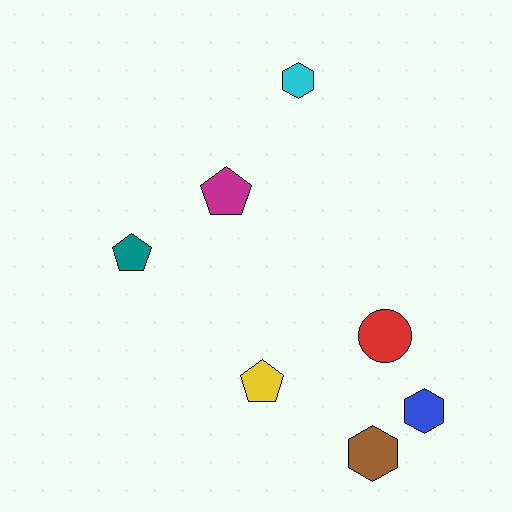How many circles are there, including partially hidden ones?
There is 1 circle.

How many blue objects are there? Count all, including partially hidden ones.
There is 1 blue object.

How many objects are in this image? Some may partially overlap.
There are 7 objects.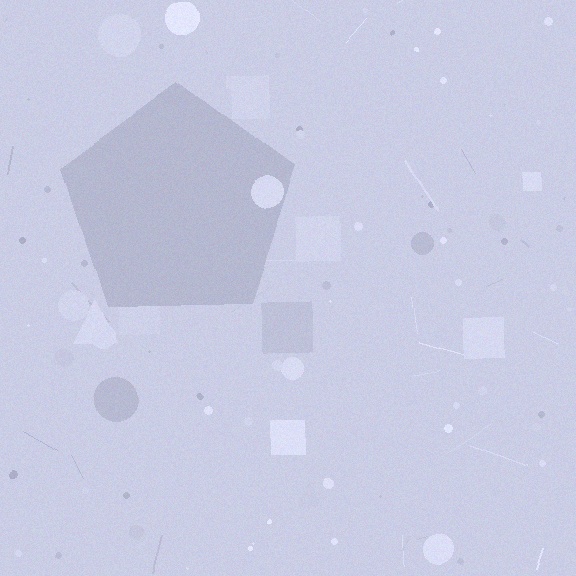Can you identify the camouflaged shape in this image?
The camouflaged shape is a pentagon.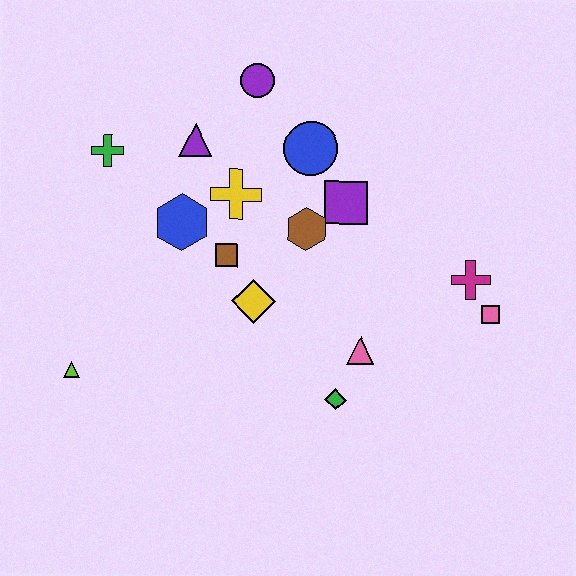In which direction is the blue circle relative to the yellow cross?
The blue circle is to the right of the yellow cross.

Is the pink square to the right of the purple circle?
Yes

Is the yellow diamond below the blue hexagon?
Yes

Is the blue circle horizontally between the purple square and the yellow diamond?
Yes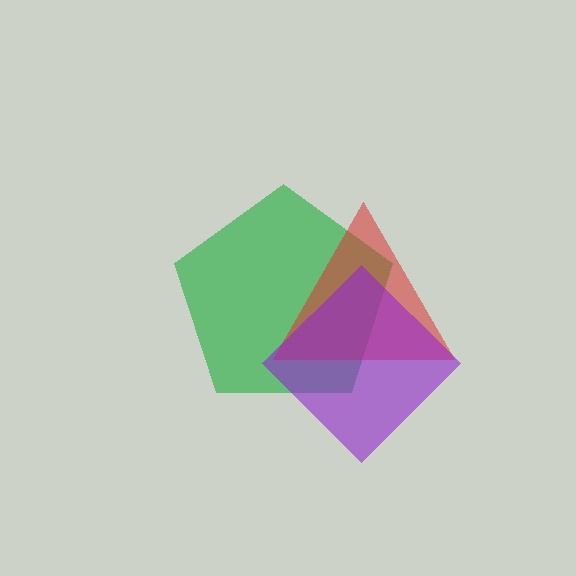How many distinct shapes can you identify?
There are 3 distinct shapes: a green pentagon, a red triangle, a purple diamond.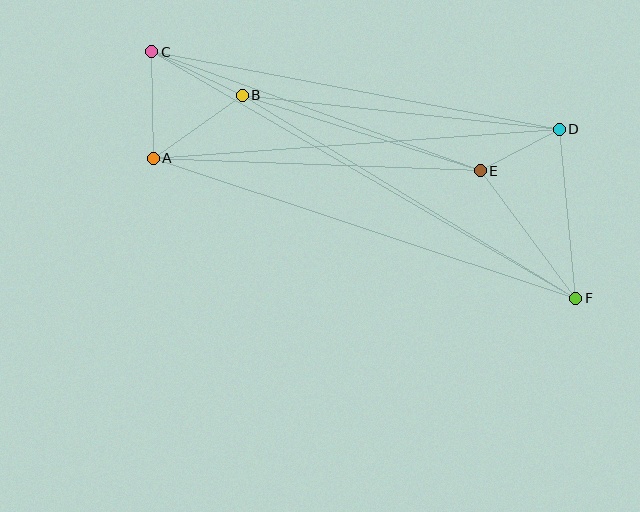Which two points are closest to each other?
Points D and E are closest to each other.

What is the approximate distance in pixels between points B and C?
The distance between B and C is approximately 100 pixels.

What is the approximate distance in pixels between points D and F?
The distance between D and F is approximately 170 pixels.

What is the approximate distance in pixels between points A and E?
The distance between A and E is approximately 327 pixels.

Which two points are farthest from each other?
Points C and F are farthest from each other.